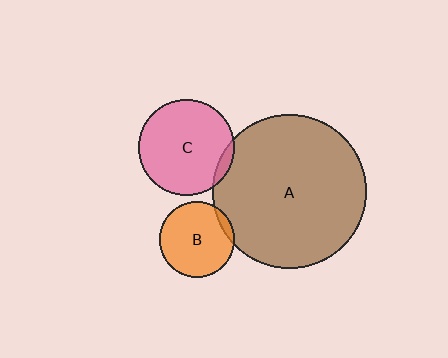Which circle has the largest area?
Circle A (brown).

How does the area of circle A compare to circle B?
Approximately 4.2 times.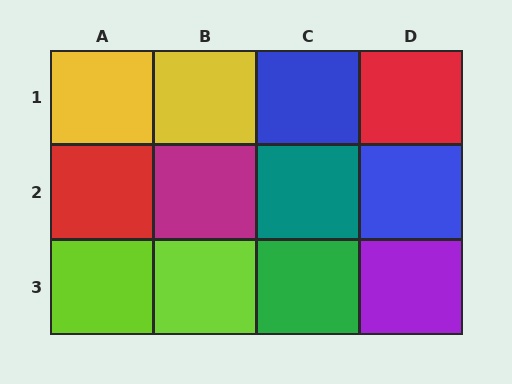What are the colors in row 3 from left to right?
Lime, lime, green, purple.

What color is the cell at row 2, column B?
Magenta.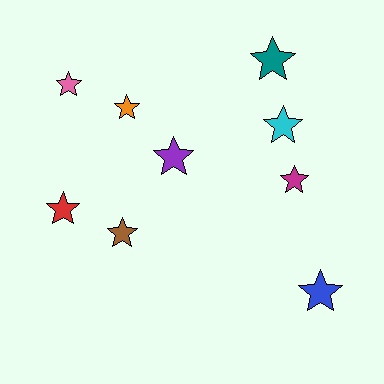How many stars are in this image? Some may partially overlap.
There are 9 stars.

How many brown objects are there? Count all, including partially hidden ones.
There is 1 brown object.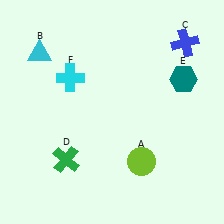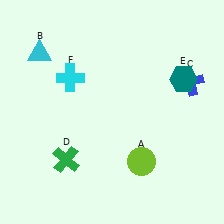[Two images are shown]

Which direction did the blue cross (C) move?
The blue cross (C) moved down.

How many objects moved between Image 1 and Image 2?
1 object moved between the two images.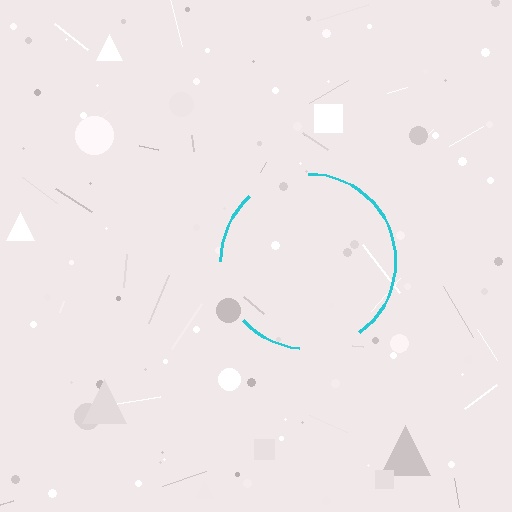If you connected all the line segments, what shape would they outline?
They would outline a circle.